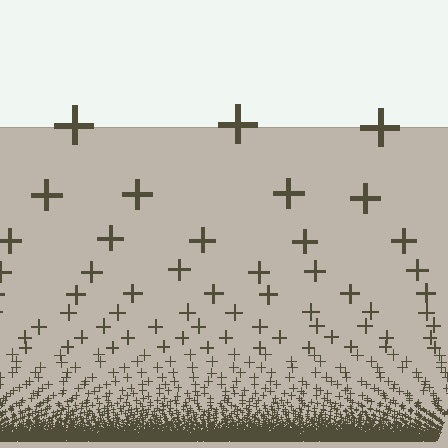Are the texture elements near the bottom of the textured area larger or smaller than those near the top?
Smaller. The gradient is inverted — elements near the bottom are smaller and denser.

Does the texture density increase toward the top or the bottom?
Density increases toward the bottom.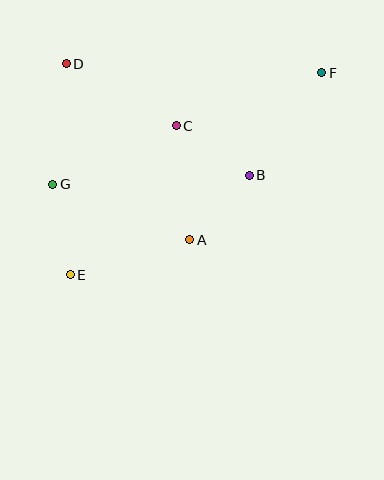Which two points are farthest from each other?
Points E and F are farthest from each other.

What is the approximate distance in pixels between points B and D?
The distance between B and D is approximately 215 pixels.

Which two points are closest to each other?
Points A and B are closest to each other.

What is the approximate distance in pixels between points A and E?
The distance between A and E is approximately 125 pixels.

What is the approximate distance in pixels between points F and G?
The distance between F and G is approximately 291 pixels.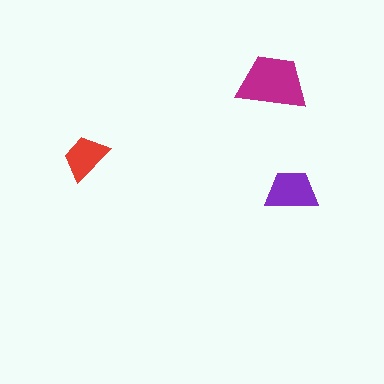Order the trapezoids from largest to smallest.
the magenta one, the purple one, the red one.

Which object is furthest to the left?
The red trapezoid is leftmost.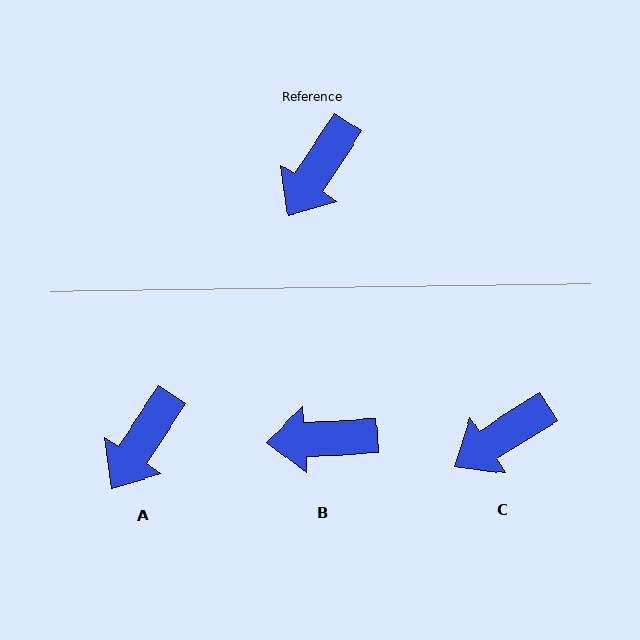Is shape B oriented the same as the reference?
No, it is off by about 54 degrees.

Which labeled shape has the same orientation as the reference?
A.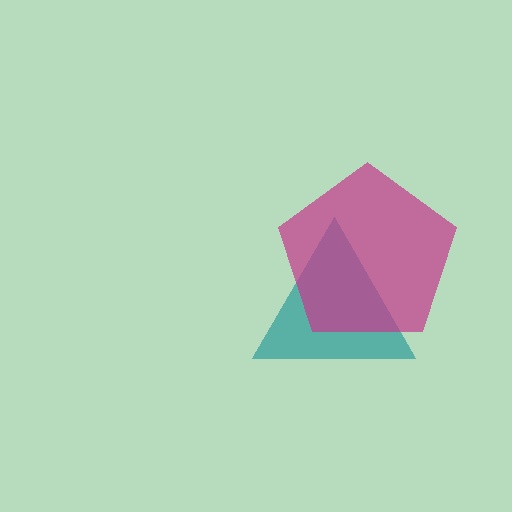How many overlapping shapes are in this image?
There are 2 overlapping shapes in the image.